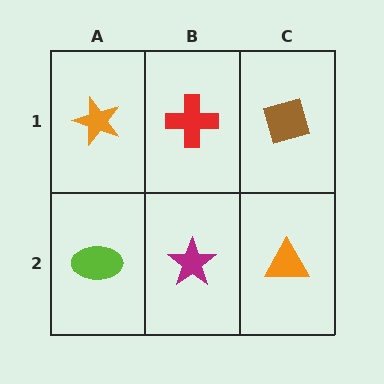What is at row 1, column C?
A brown diamond.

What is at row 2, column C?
An orange triangle.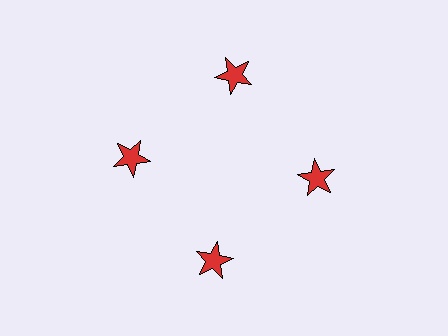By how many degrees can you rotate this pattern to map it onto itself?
The pattern maps onto itself every 90 degrees of rotation.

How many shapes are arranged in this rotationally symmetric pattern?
There are 4 shapes, arranged in 4 groups of 1.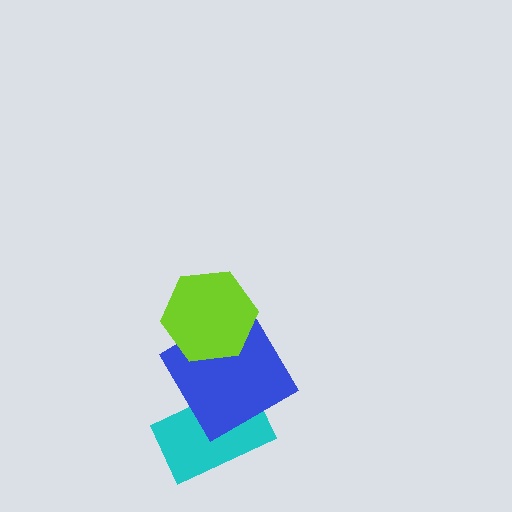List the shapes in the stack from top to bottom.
From top to bottom: the lime hexagon, the blue diamond, the cyan rectangle.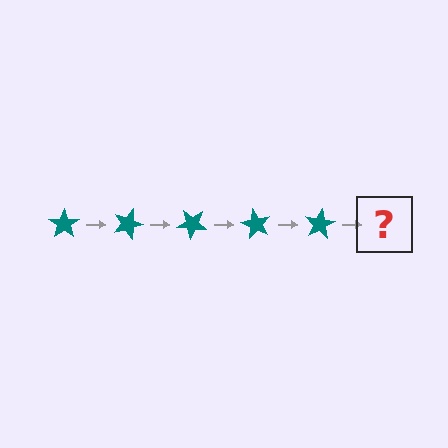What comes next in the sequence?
The next element should be a teal star rotated 100 degrees.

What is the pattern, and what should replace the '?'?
The pattern is that the star rotates 20 degrees each step. The '?' should be a teal star rotated 100 degrees.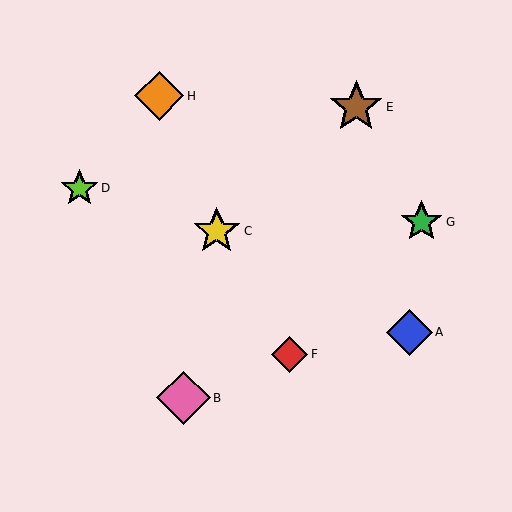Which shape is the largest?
The brown star (labeled E) is the largest.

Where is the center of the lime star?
The center of the lime star is at (79, 188).